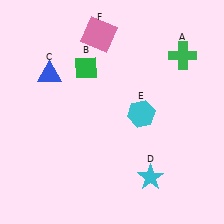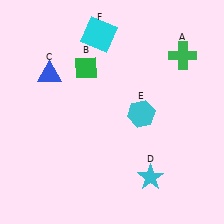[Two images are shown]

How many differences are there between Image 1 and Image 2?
There is 1 difference between the two images.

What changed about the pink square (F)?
In Image 1, F is pink. In Image 2, it changed to cyan.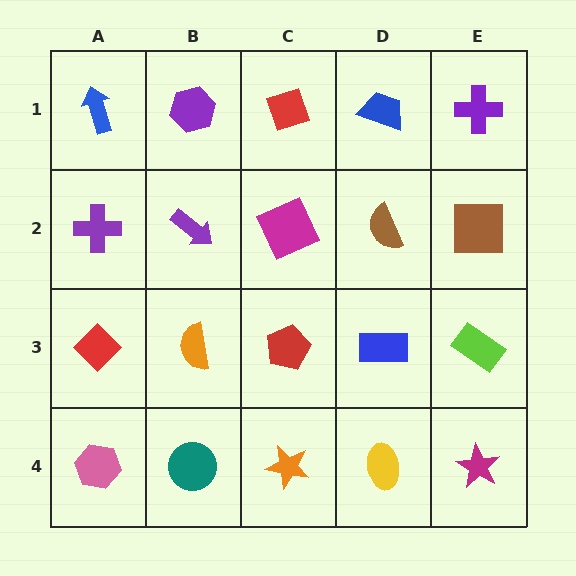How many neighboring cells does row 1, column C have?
3.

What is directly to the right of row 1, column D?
A purple cross.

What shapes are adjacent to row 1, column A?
A purple cross (row 2, column A), a purple hexagon (row 1, column B).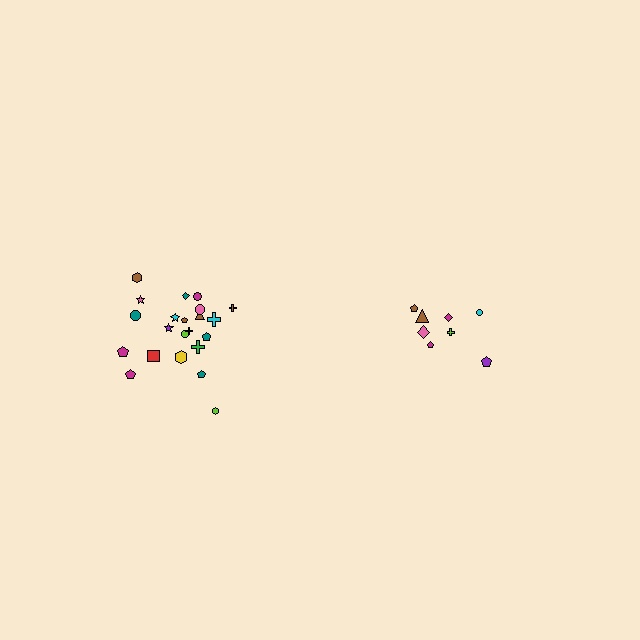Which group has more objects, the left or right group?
The left group.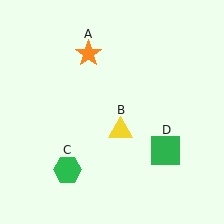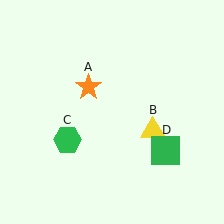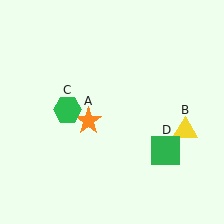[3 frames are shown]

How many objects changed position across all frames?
3 objects changed position: orange star (object A), yellow triangle (object B), green hexagon (object C).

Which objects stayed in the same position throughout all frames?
Green square (object D) remained stationary.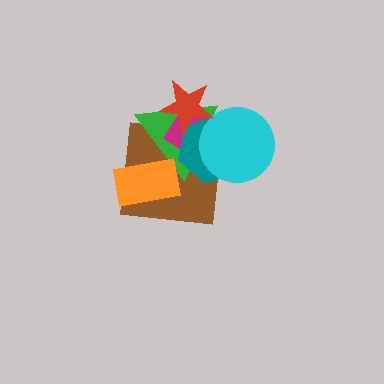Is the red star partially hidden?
No, no other shape covers it.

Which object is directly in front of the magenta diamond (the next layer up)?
The teal hexagon is directly in front of the magenta diamond.